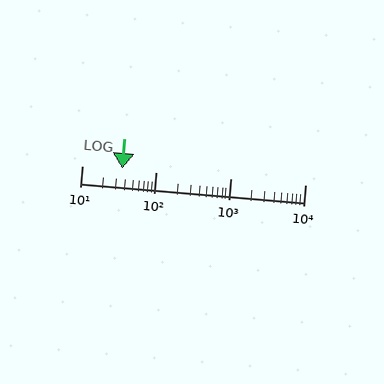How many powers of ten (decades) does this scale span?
The scale spans 3 decades, from 10 to 10000.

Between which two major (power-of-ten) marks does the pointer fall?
The pointer is between 10 and 100.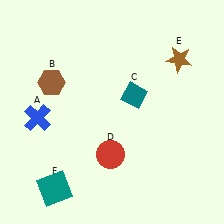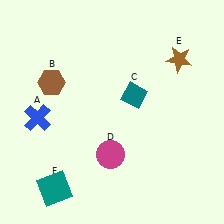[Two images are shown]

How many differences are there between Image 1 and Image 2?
There is 1 difference between the two images.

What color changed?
The circle (D) changed from red in Image 1 to magenta in Image 2.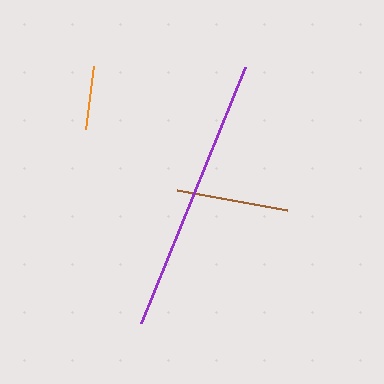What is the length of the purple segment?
The purple segment is approximately 277 pixels long.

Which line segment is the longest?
The purple line is the longest at approximately 277 pixels.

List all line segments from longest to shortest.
From longest to shortest: purple, brown, orange.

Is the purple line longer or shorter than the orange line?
The purple line is longer than the orange line.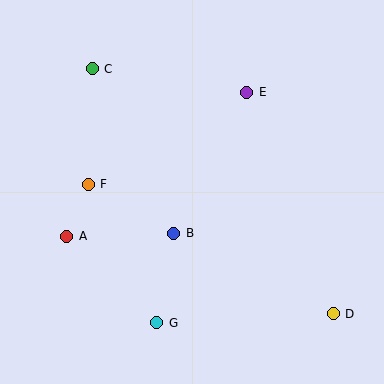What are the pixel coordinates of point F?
Point F is at (88, 184).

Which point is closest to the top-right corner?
Point E is closest to the top-right corner.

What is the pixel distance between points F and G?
The distance between F and G is 155 pixels.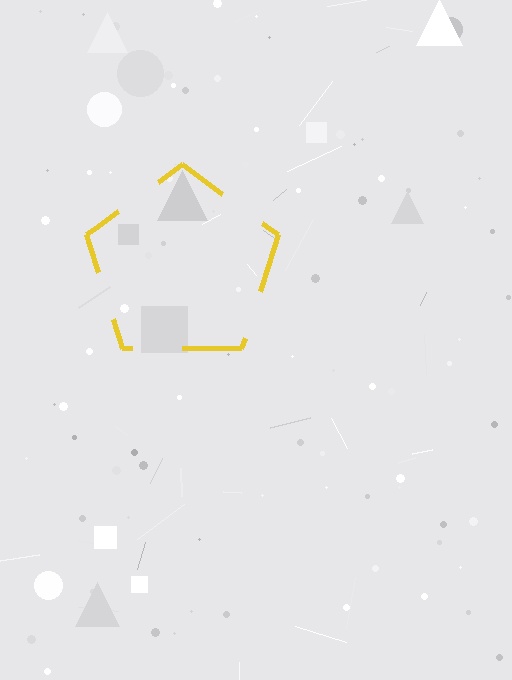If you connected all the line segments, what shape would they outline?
They would outline a pentagon.